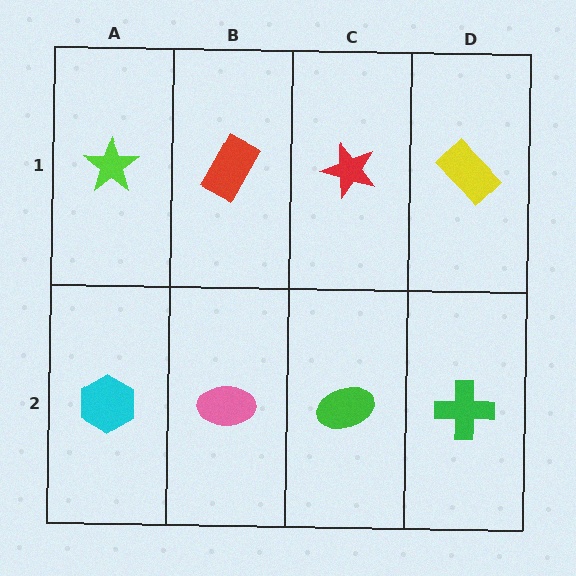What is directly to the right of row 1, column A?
A red rectangle.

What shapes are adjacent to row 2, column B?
A red rectangle (row 1, column B), a cyan hexagon (row 2, column A), a green ellipse (row 2, column C).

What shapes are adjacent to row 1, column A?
A cyan hexagon (row 2, column A), a red rectangle (row 1, column B).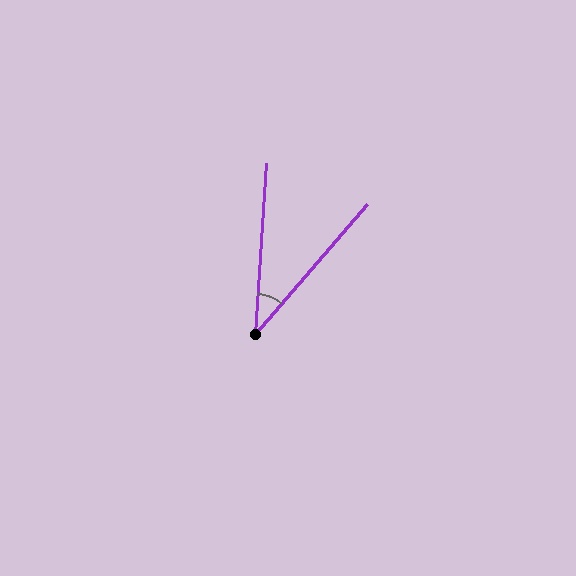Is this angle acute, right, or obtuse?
It is acute.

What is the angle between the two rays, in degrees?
Approximately 37 degrees.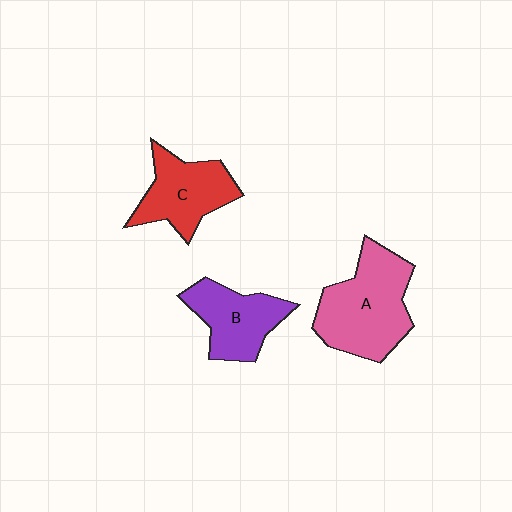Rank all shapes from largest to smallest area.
From largest to smallest: A (pink), C (red), B (purple).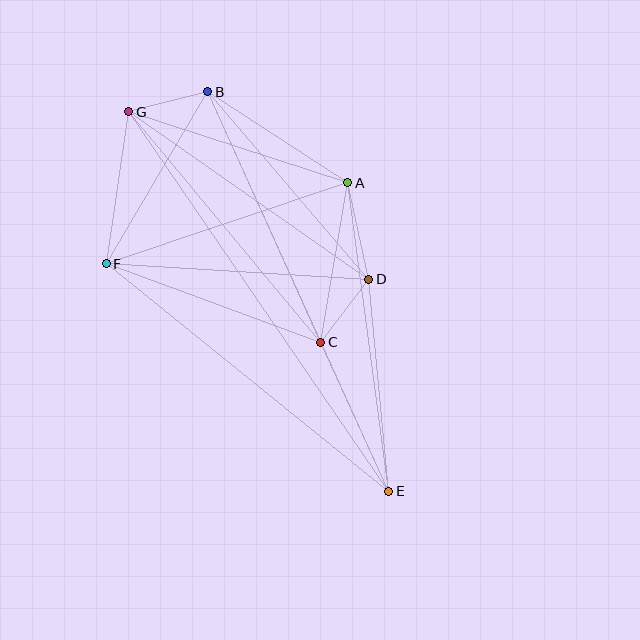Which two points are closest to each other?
Points C and D are closest to each other.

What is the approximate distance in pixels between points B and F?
The distance between B and F is approximately 200 pixels.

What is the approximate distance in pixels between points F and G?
The distance between F and G is approximately 153 pixels.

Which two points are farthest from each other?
Points E and G are farthest from each other.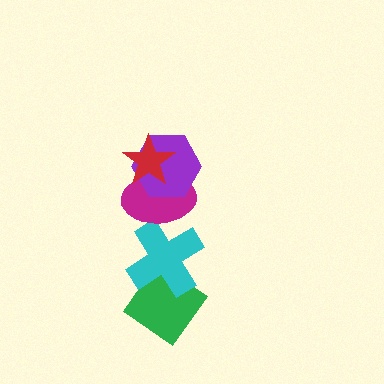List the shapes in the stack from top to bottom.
From top to bottom: the red star, the purple hexagon, the magenta ellipse, the cyan cross, the green diamond.